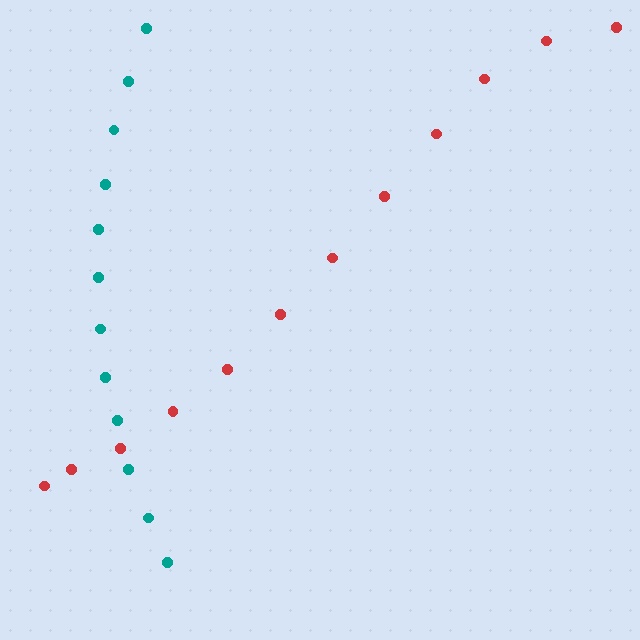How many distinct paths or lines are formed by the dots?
There are 2 distinct paths.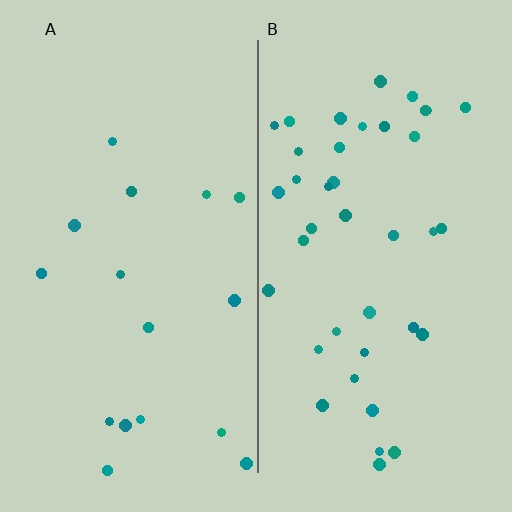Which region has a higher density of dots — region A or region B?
B (the right).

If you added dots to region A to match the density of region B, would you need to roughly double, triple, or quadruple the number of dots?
Approximately double.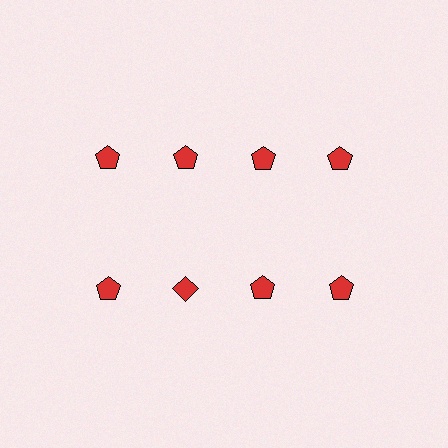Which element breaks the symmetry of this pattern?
The red diamond in the second row, second from left column breaks the symmetry. All other shapes are red pentagons.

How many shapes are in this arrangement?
There are 8 shapes arranged in a grid pattern.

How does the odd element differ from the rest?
It has a different shape: diamond instead of pentagon.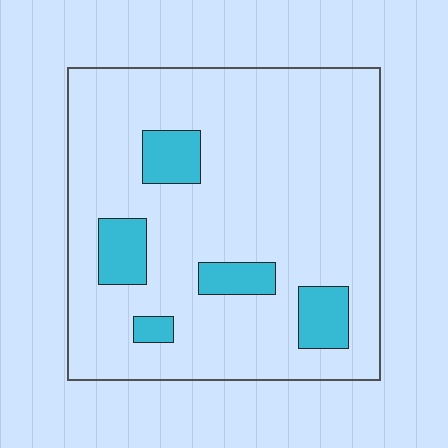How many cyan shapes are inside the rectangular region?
5.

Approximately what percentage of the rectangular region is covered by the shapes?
Approximately 15%.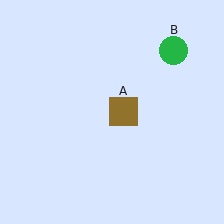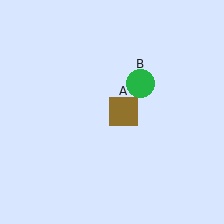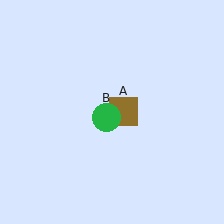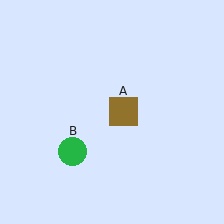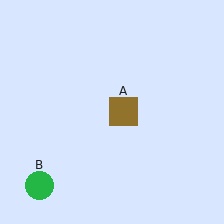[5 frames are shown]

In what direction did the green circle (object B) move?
The green circle (object B) moved down and to the left.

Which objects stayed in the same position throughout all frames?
Brown square (object A) remained stationary.